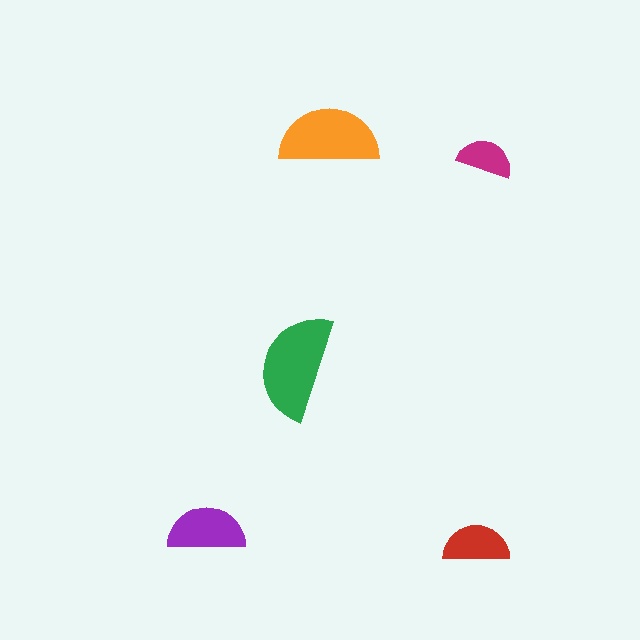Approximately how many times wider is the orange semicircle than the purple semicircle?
About 1.5 times wider.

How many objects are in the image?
There are 5 objects in the image.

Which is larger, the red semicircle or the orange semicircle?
The orange one.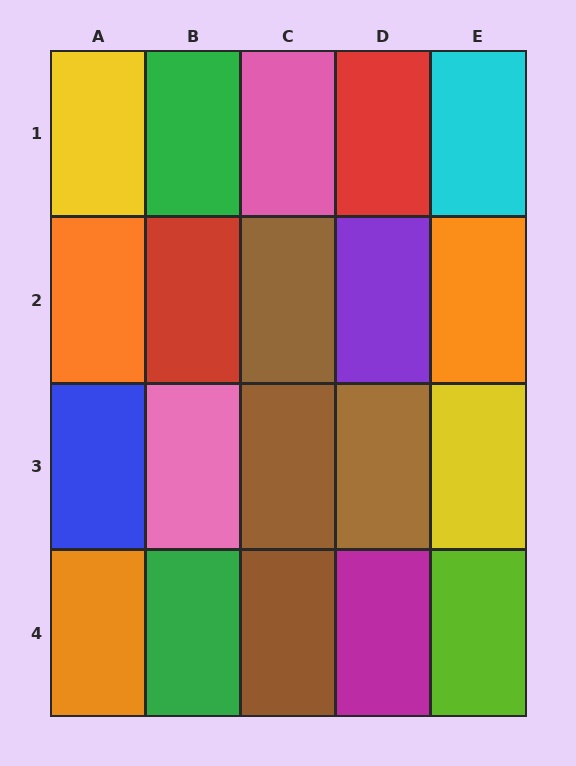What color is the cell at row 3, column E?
Yellow.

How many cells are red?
2 cells are red.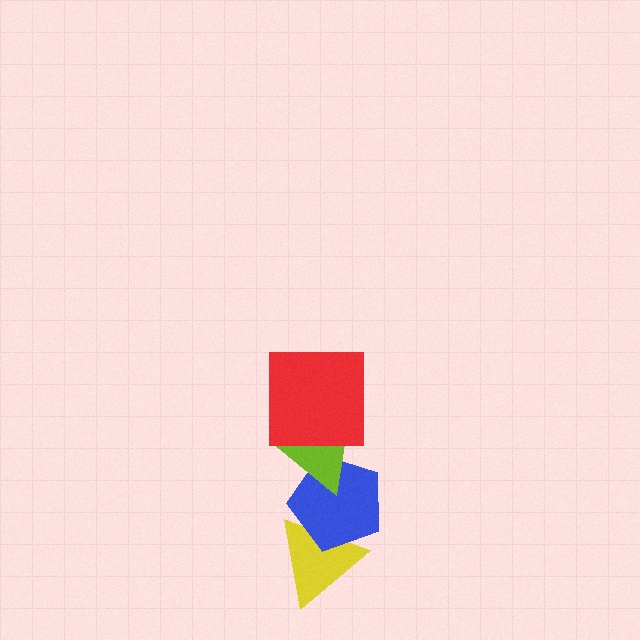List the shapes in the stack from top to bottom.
From top to bottom: the red square, the lime triangle, the blue pentagon, the yellow triangle.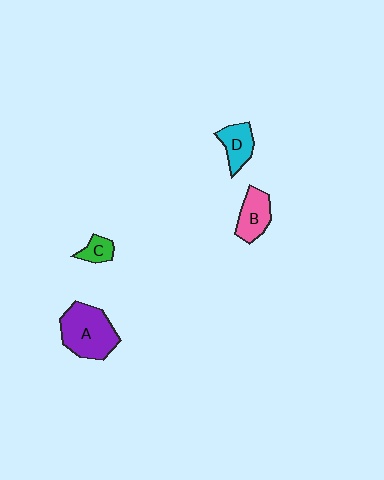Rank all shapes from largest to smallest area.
From largest to smallest: A (purple), B (pink), D (cyan), C (green).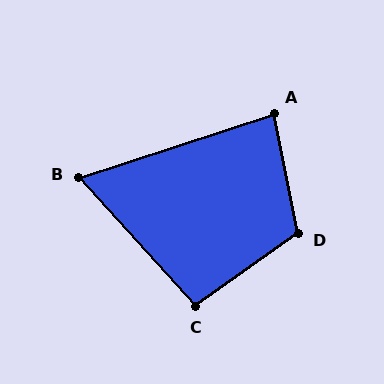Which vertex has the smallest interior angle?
B, at approximately 66 degrees.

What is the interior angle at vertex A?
Approximately 83 degrees (acute).